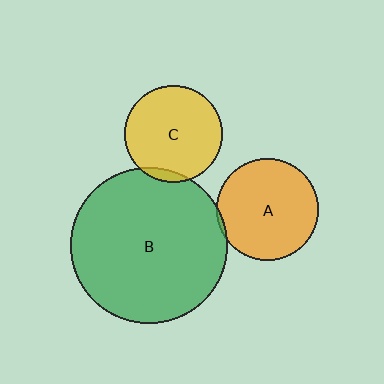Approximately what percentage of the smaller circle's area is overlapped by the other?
Approximately 5%.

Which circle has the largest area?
Circle B (green).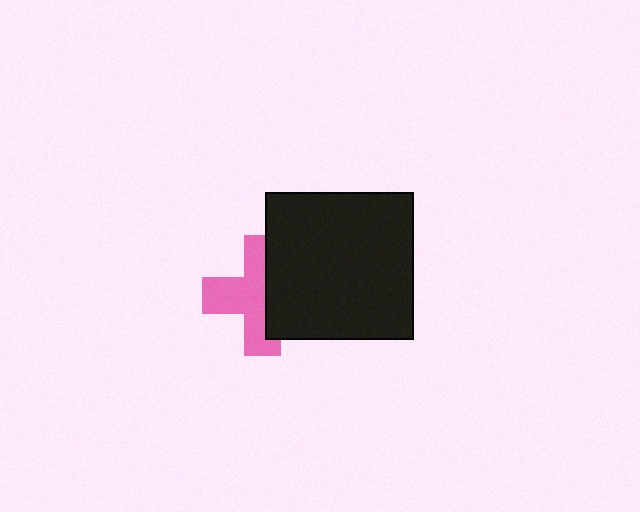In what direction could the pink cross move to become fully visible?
The pink cross could move left. That would shift it out from behind the black square entirely.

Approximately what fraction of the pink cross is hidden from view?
Roughly 42% of the pink cross is hidden behind the black square.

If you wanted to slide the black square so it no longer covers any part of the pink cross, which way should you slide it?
Slide it right — that is the most direct way to separate the two shapes.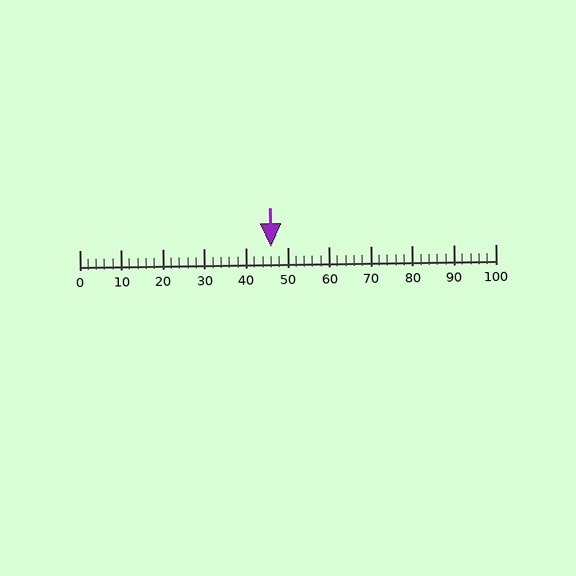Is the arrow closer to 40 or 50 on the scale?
The arrow is closer to 50.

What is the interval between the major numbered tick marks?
The major tick marks are spaced 10 units apart.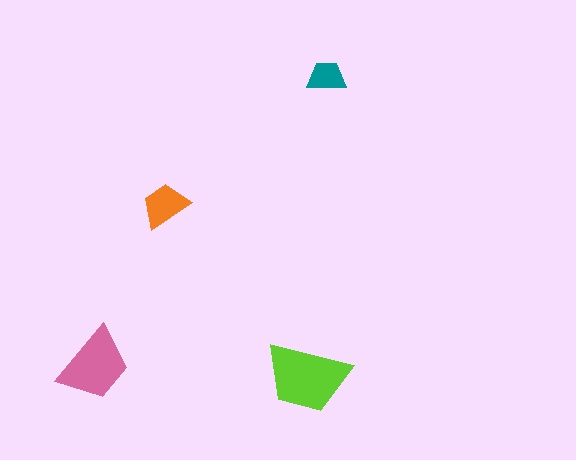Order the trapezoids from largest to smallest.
the lime one, the pink one, the orange one, the teal one.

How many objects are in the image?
There are 4 objects in the image.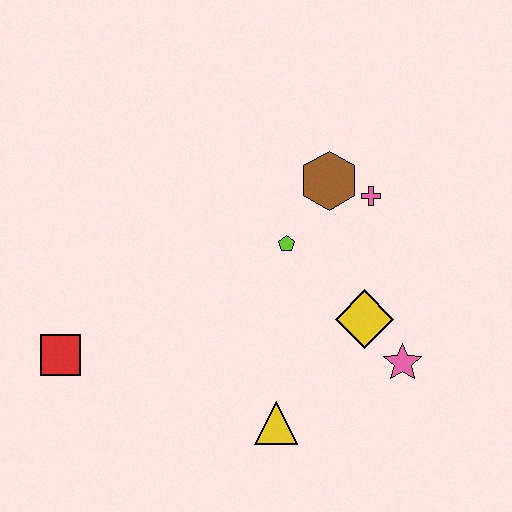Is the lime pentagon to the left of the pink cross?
Yes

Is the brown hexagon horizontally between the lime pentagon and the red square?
No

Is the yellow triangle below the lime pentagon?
Yes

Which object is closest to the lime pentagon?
The brown hexagon is closest to the lime pentagon.